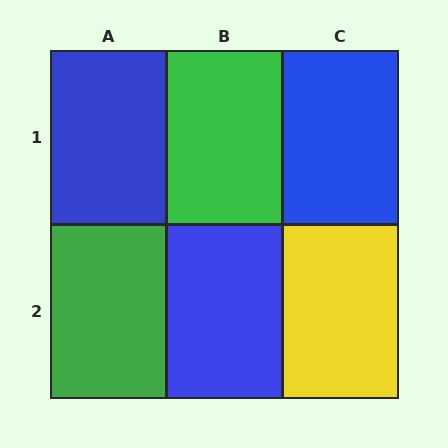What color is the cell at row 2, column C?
Yellow.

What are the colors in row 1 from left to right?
Blue, green, blue.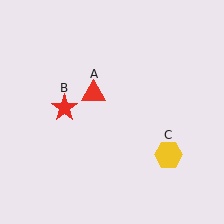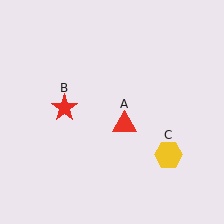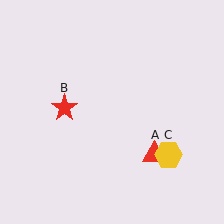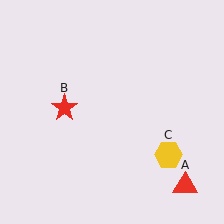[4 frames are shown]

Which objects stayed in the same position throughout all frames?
Red star (object B) and yellow hexagon (object C) remained stationary.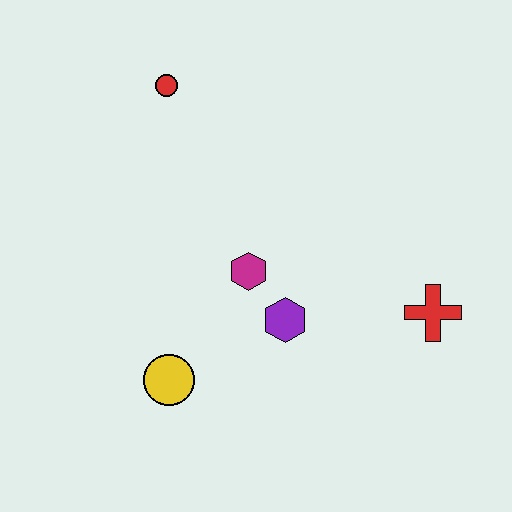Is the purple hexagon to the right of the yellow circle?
Yes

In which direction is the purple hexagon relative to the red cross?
The purple hexagon is to the left of the red cross.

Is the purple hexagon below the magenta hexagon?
Yes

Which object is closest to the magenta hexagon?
The purple hexagon is closest to the magenta hexagon.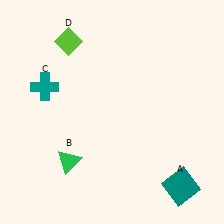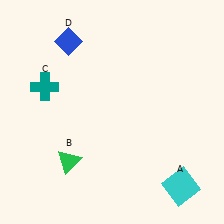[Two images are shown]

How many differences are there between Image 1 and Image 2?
There are 2 differences between the two images.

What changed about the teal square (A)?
In Image 1, A is teal. In Image 2, it changed to cyan.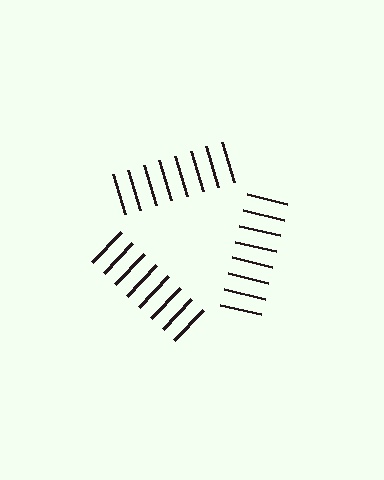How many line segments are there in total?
24 — 8 along each of the 3 edges.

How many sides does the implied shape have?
3 sides — the line-ends trace a triangle.